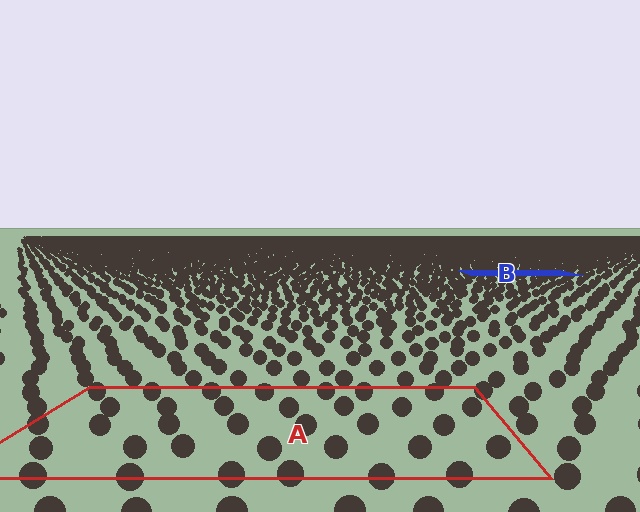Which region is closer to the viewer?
Region A is closer. The texture elements there are larger and more spread out.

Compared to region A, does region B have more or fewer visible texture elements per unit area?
Region B has more texture elements per unit area — they are packed more densely because it is farther away.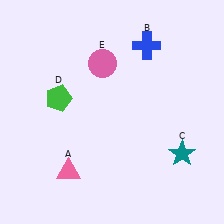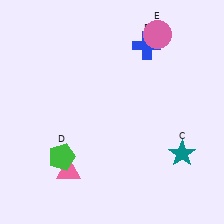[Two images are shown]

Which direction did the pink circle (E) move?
The pink circle (E) moved right.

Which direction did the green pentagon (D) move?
The green pentagon (D) moved down.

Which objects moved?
The objects that moved are: the green pentagon (D), the pink circle (E).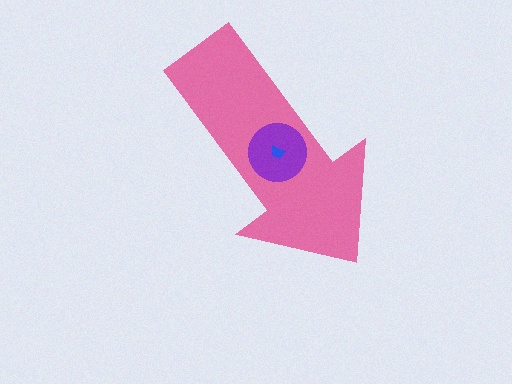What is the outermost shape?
The pink arrow.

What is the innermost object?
The blue trapezoid.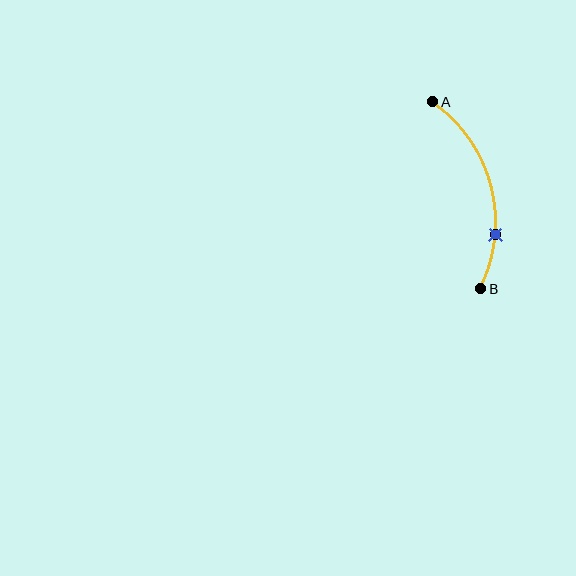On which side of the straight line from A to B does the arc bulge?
The arc bulges to the right of the straight line connecting A and B.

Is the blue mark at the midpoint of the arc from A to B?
No. The blue mark lies on the arc but is closer to endpoint B. The arc midpoint would be at the point on the curve equidistant along the arc from both A and B.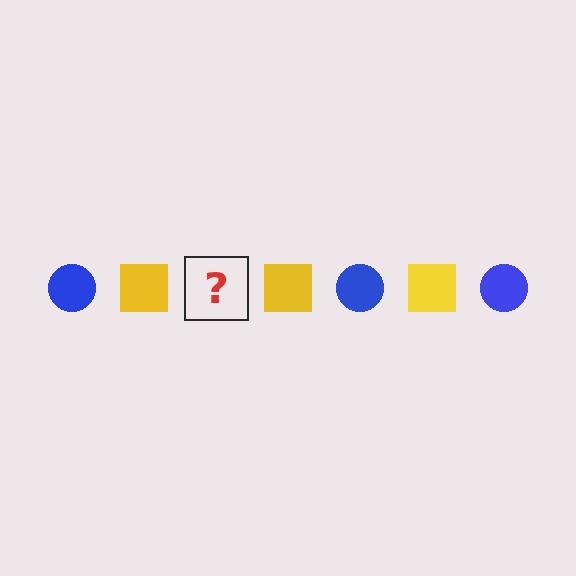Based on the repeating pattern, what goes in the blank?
The blank should be a blue circle.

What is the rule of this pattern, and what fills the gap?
The rule is that the pattern alternates between blue circle and yellow square. The gap should be filled with a blue circle.